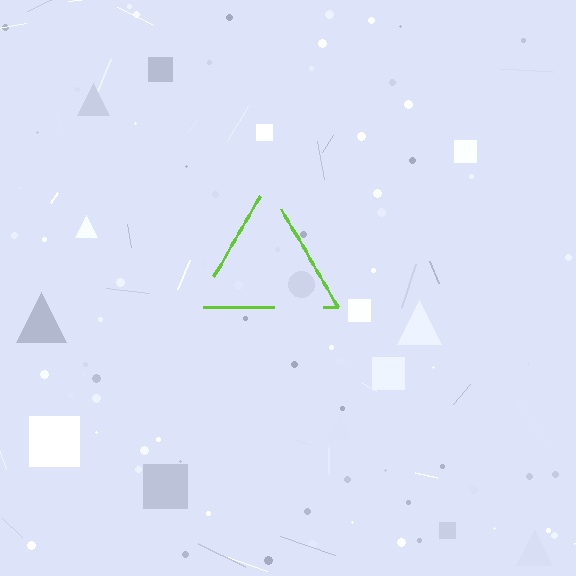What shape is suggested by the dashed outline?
The dashed outline suggests a triangle.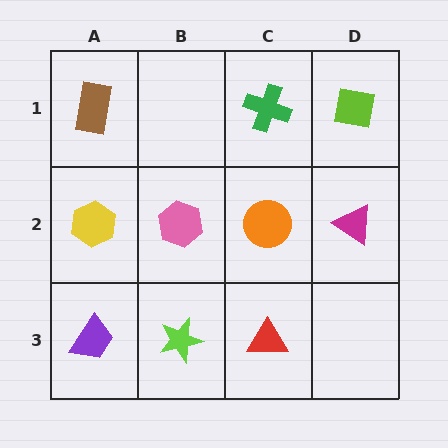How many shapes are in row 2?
4 shapes.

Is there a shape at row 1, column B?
No, that cell is empty.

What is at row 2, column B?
A pink hexagon.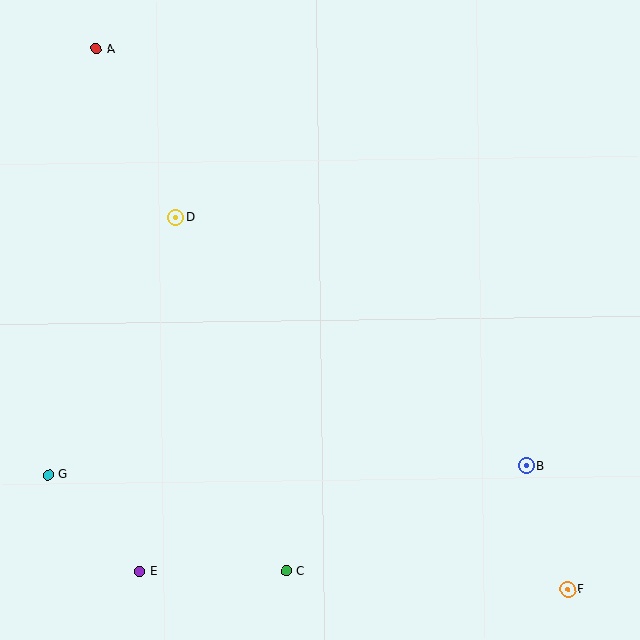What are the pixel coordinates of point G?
Point G is at (48, 475).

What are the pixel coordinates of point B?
Point B is at (526, 466).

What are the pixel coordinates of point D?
Point D is at (176, 217).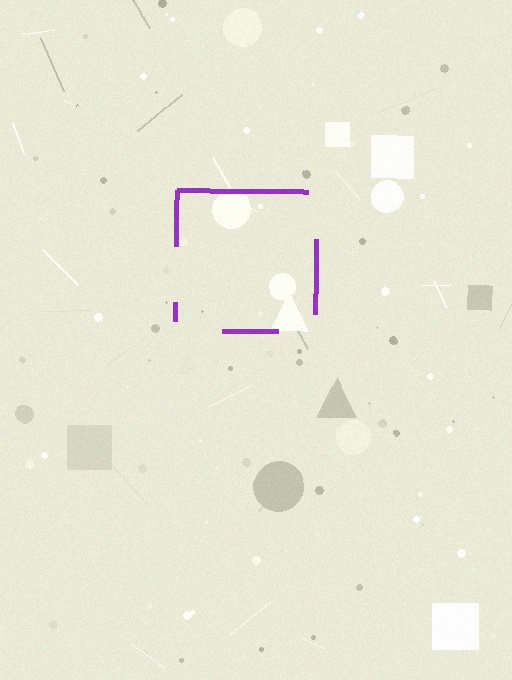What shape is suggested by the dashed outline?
The dashed outline suggests a square.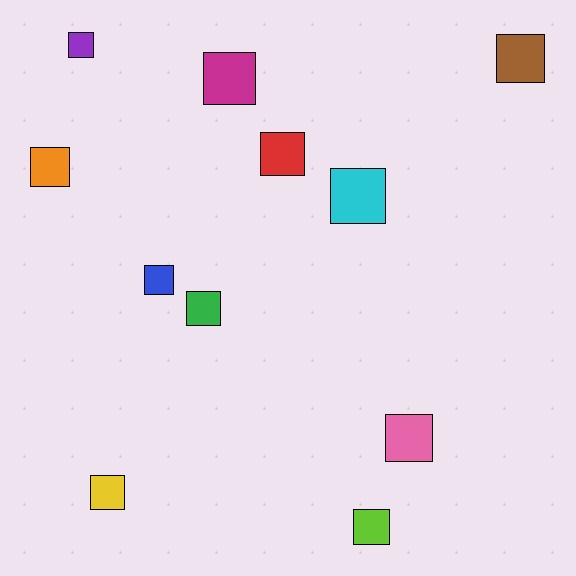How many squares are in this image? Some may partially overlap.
There are 11 squares.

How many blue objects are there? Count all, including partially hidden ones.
There is 1 blue object.